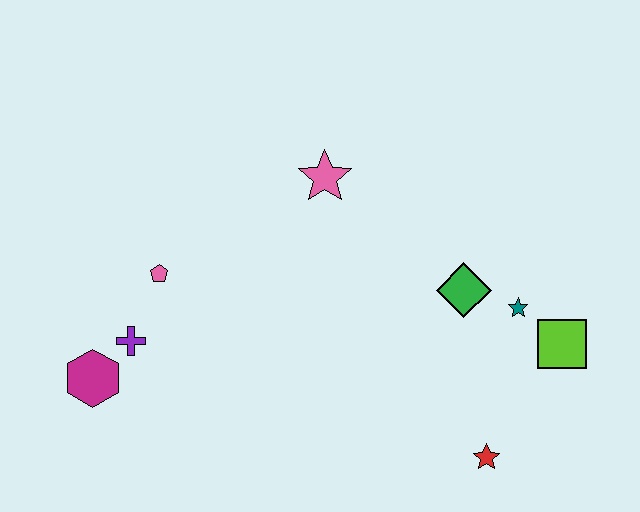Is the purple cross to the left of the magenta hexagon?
No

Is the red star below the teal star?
Yes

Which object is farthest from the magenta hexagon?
The lime square is farthest from the magenta hexagon.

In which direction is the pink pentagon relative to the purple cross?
The pink pentagon is above the purple cross.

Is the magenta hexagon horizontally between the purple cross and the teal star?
No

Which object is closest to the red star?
The lime square is closest to the red star.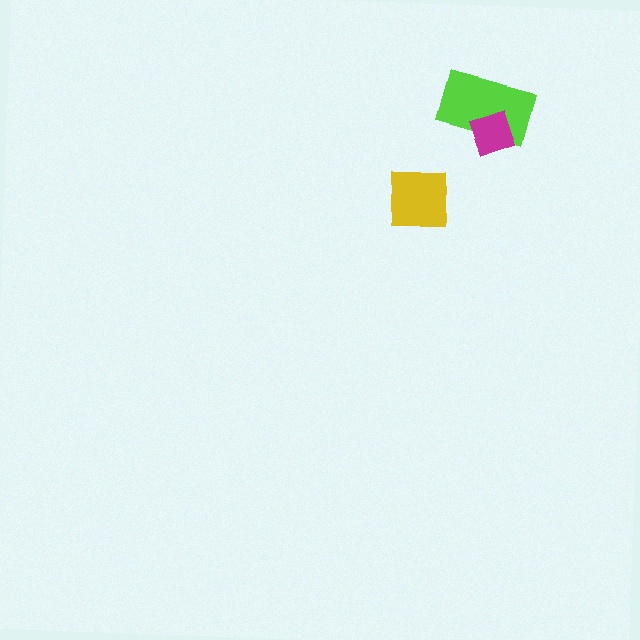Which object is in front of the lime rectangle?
The magenta diamond is in front of the lime rectangle.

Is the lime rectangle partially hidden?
Yes, it is partially covered by another shape.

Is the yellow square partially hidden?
No, no other shape covers it.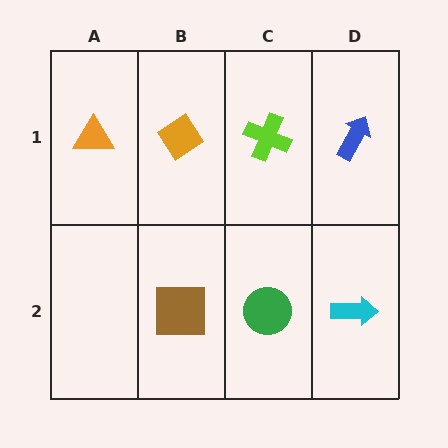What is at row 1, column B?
An orange diamond.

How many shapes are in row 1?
4 shapes.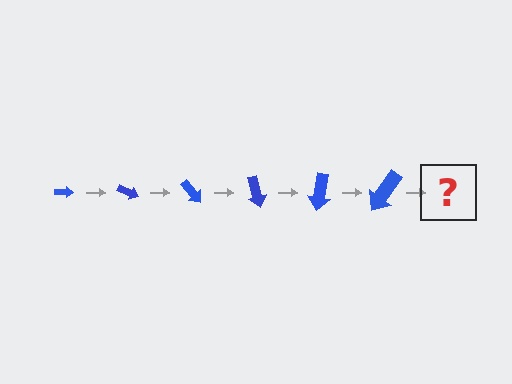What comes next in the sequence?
The next element should be an arrow, larger than the previous one and rotated 150 degrees from the start.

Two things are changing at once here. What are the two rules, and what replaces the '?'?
The two rules are that the arrow grows larger each step and it rotates 25 degrees each step. The '?' should be an arrow, larger than the previous one and rotated 150 degrees from the start.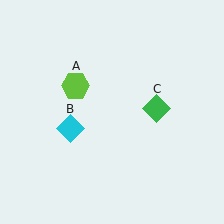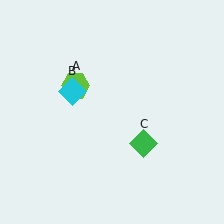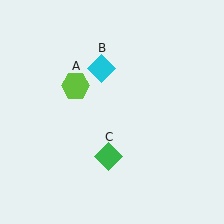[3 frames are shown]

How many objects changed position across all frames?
2 objects changed position: cyan diamond (object B), green diamond (object C).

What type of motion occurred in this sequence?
The cyan diamond (object B), green diamond (object C) rotated clockwise around the center of the scene.